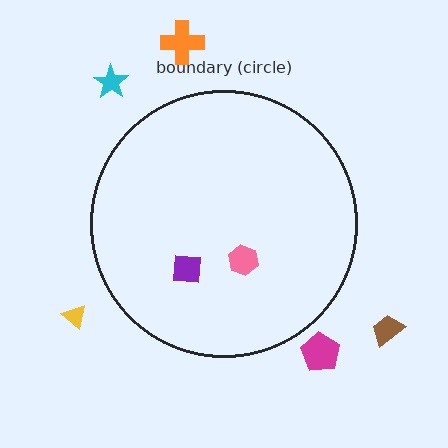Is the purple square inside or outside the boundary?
Inside.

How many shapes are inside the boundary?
2 inside, 5 outside.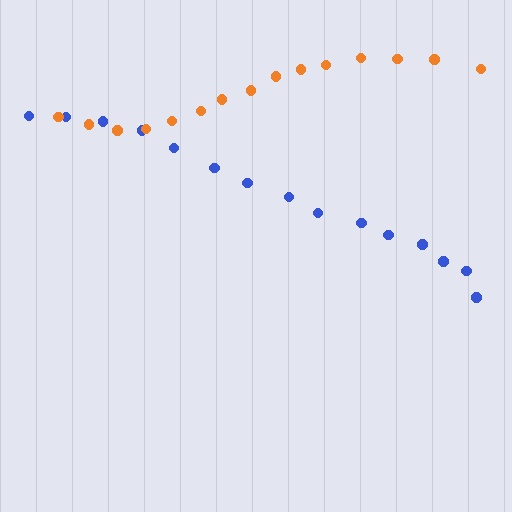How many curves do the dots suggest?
There are 2 distinct paths.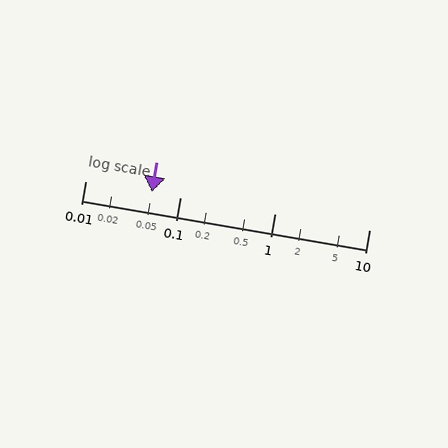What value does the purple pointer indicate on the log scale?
The pointer indicates approximately 0.05.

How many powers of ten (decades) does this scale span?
The scale spans 3 decades, from 0.01 to 10.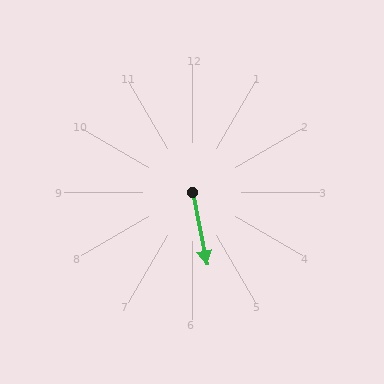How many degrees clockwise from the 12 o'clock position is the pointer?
Approximately 168 degrees.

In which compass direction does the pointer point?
South.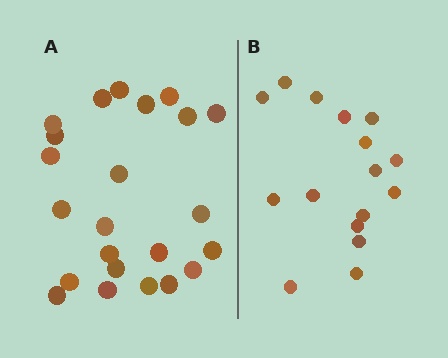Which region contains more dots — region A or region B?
Region A (the left region) has more dots.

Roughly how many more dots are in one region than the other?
Region A has roughly 8 or so more dots than region B.